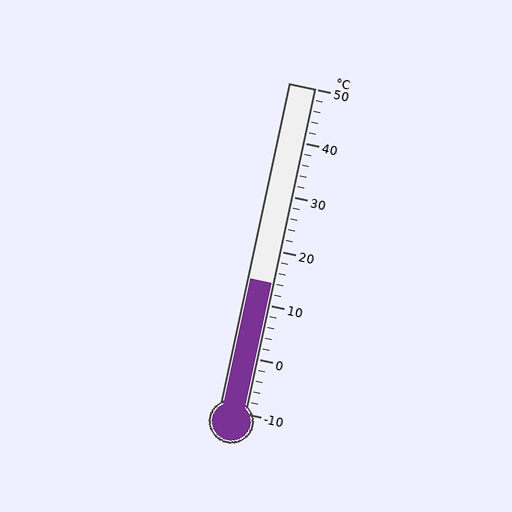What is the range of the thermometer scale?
The thermometer scale ranges from -10°C to 50°C.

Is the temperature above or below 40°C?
The temperature is below 40°C.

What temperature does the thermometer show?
The thermometer shows approximately 14°C.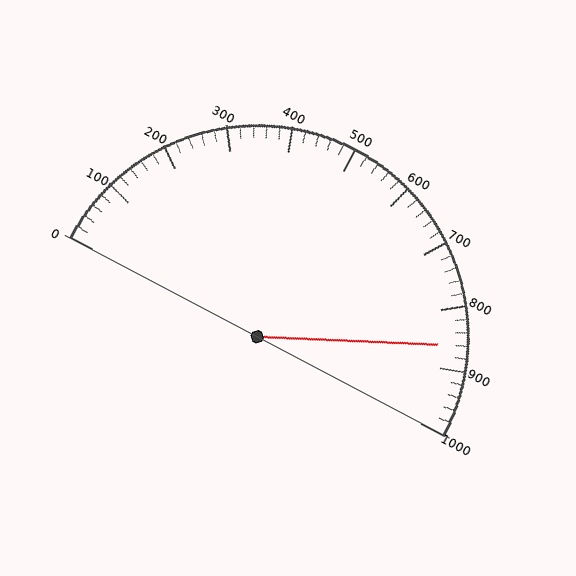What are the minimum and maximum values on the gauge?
The gauge ranges from 0 to 1000.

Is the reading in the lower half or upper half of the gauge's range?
The reading is in the upper half of the range (0 to 1000).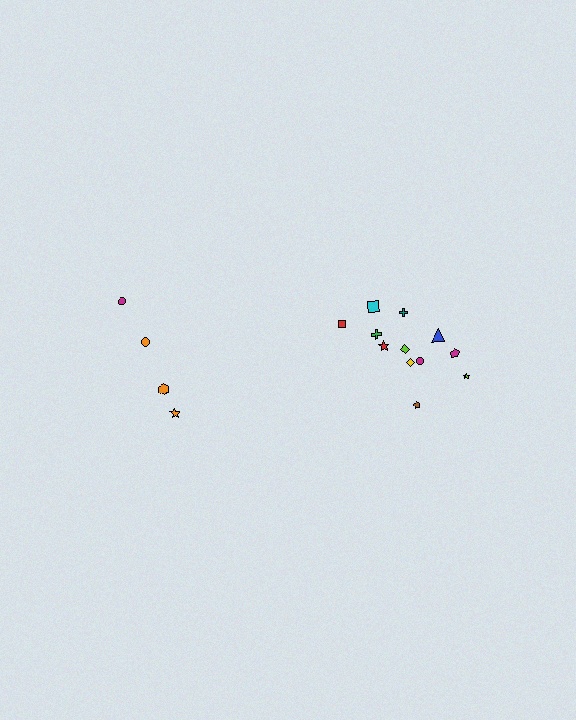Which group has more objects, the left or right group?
The right group.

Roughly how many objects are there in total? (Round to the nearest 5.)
Roughly 15 objects in total.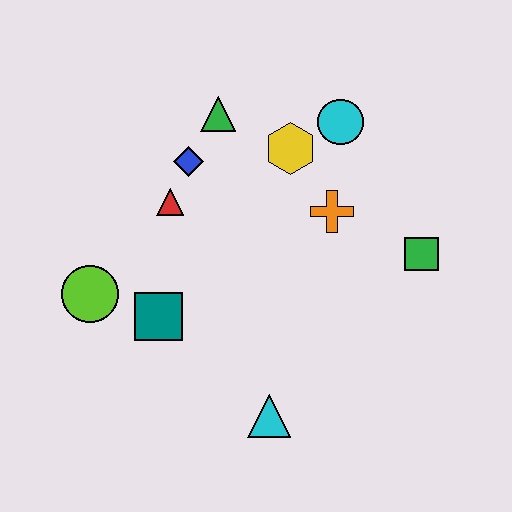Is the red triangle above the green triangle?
No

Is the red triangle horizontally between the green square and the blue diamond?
No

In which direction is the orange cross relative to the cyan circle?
The orange cross is below the cyan circle.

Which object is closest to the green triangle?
The blue diamond is closest to the green triangle.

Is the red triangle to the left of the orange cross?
Yes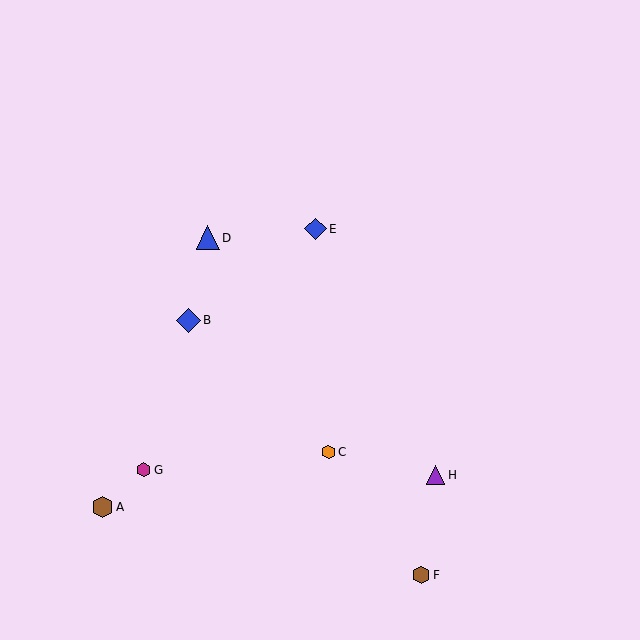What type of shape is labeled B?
Shape B is a blue diamond.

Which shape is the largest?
The blue triangle (labeled D) is the largest.